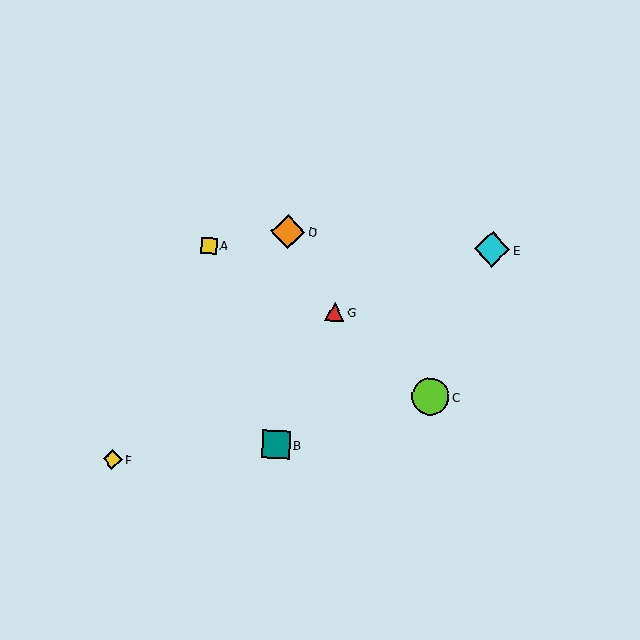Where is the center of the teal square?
The center of the teal square is at (276, 444).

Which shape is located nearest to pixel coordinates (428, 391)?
The lime circle (labeled C) at (430, 397) is nearest to that location.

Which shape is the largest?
The lime circle (labeled C) is the largest.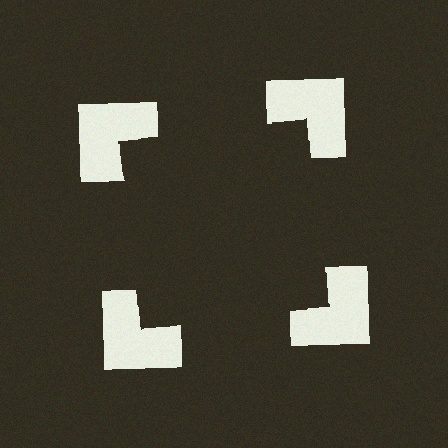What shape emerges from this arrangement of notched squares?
An illusory square — its edges are inferred from the aligned wedge cuts in the notched squares, not physically drawn.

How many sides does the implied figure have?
4 sides.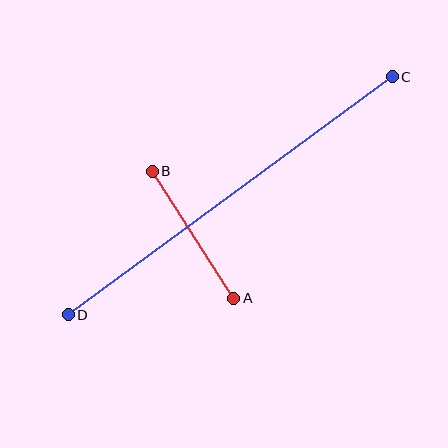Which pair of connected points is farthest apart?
Points C and D are farthest apart.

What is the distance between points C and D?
The distance is approximately 402 pixels.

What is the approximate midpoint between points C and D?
The midpoint is at approximately (230, 196) pixels.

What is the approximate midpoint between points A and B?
The midpoint is at approximately (193, 235) pixels.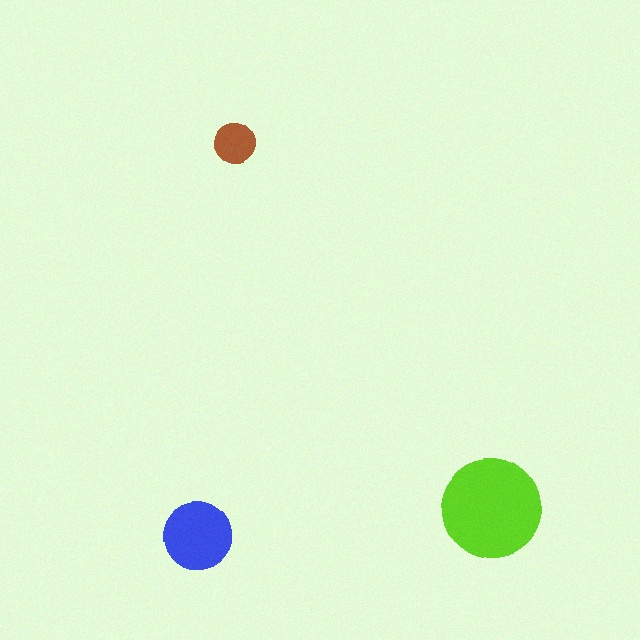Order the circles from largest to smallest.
the lime one, the blue one, the brown one.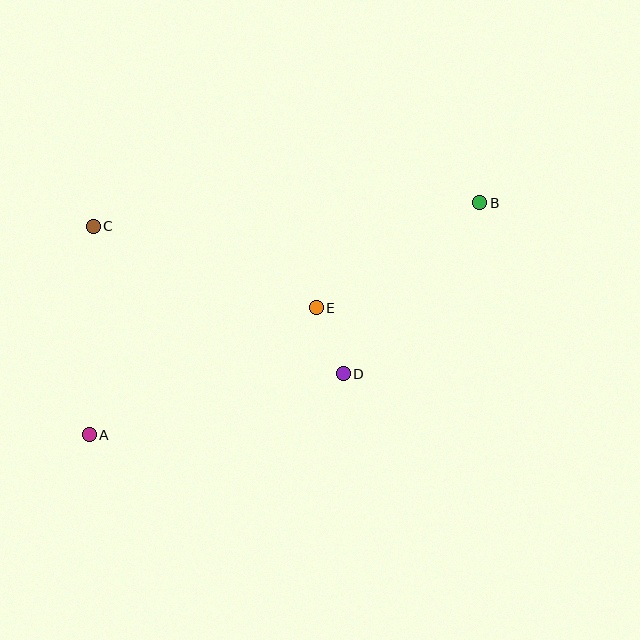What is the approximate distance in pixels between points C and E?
The distance between C and E is approximately 237 pixels.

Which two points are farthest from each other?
Points A and B are farthest from each other.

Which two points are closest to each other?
Points D and E are closest to each other.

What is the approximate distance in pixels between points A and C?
The distance between A and C is approximately 209 pixels.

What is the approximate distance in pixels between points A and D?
The distance between A and D is approximately 261 pixels.